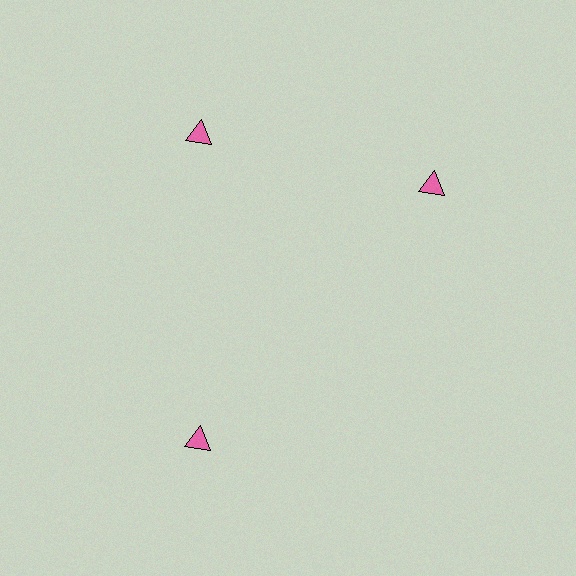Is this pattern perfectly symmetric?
No. The 3 pink triangles are arranged in a ring, but one element near the 3 o'clock position is rotated out of alignment along the ring, breaking the 3-fold rotational symmetry.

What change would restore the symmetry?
The symmetry would be restored by rotating it back into even spacing with its neighbors so that all 3 triangles sit at equal angles and equal distance from the center.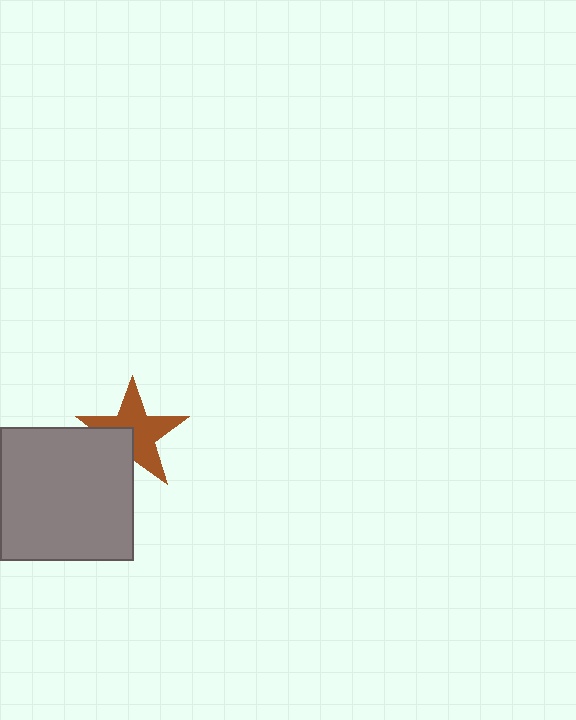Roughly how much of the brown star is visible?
Most of it is visible (roughly 69%).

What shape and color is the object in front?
The object in front is a gray square.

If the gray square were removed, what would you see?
You would see the complete brown star.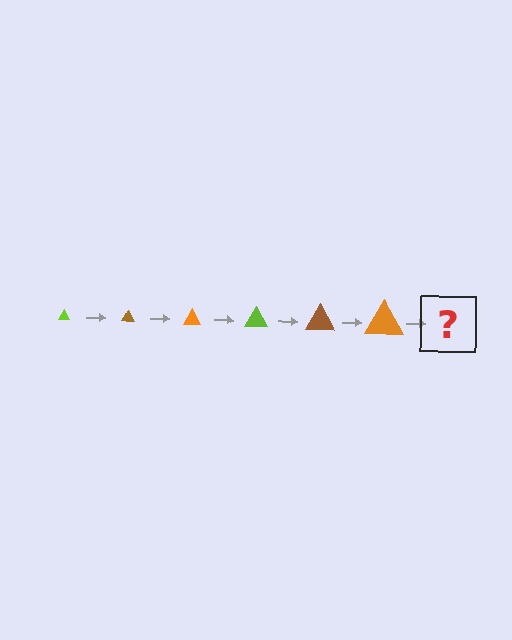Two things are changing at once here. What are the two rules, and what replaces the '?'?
The two rules are that the triangle grows larger each step and the color cycles through lime, brown, and orange. The '?' should be a lime triangle, larger than the previous one.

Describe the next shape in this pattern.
It should be a lime triangle, larger than the previous one.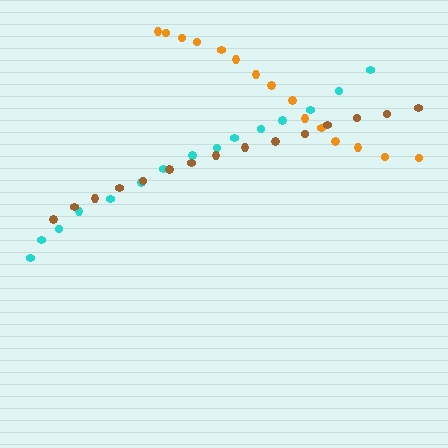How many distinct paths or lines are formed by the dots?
There are 3 distinct paths.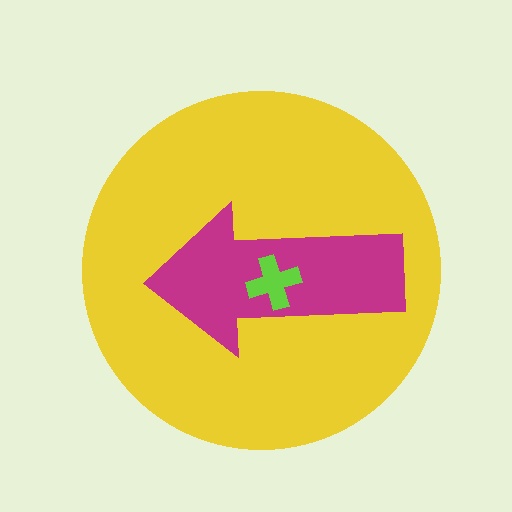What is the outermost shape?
The yellow circle.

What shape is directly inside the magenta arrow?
The lime cross.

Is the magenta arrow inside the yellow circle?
Yes.